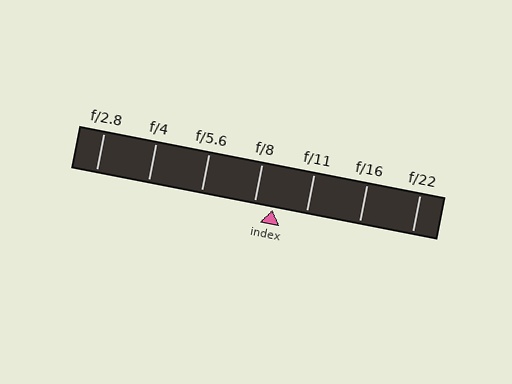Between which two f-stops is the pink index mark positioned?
The index mark is between f/8 and f/11.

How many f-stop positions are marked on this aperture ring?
There are 7 f-stop positions marked.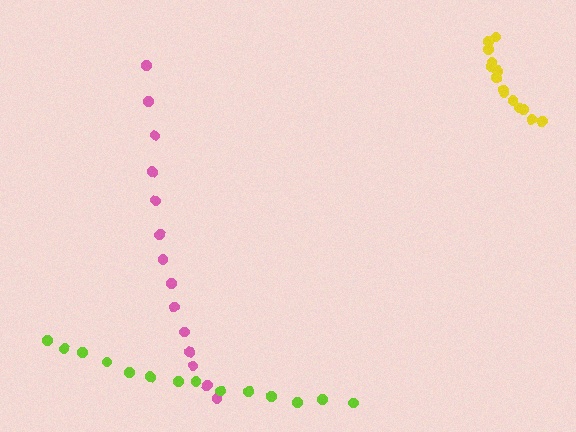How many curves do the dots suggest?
There are 3 distinct paths.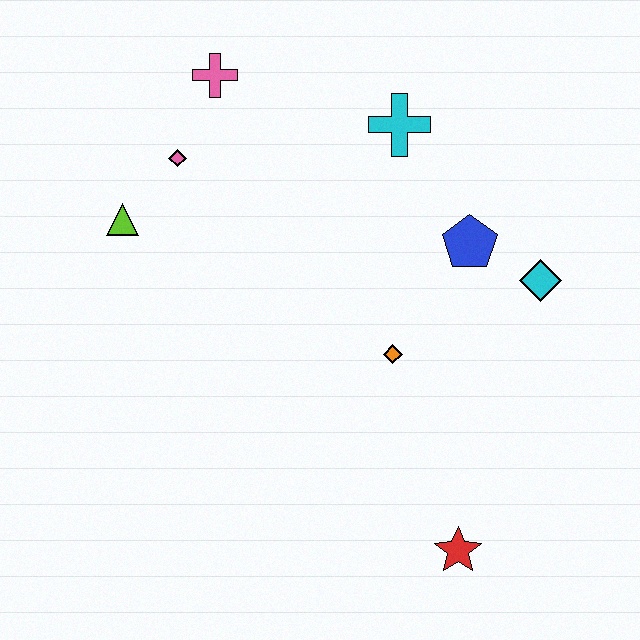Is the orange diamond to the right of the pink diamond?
Yes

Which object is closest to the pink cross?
The pink diamond is closest to the pink cross.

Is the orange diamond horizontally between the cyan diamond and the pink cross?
Yes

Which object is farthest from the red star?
The pink cross is farthest from the red star.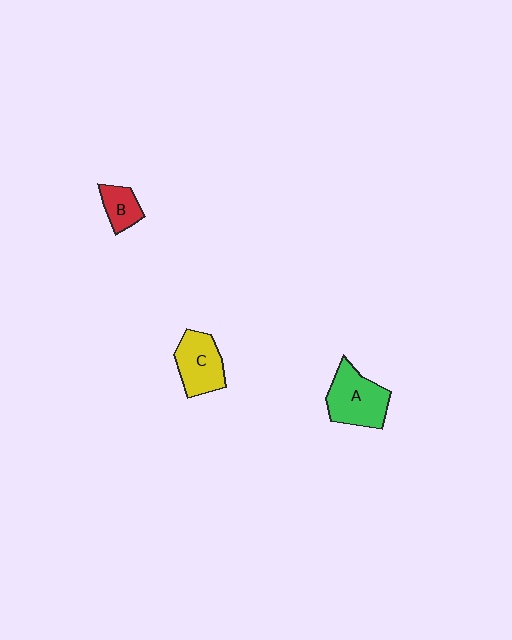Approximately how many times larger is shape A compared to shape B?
Approximately 2.0 times.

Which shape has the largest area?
Shape A (green).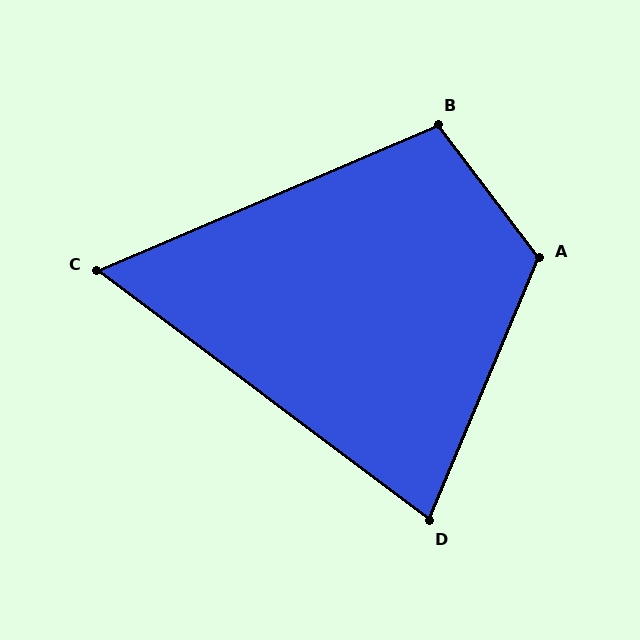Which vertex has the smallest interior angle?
C, at approximately 60 degrees.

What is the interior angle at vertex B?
Approximately 104 degrees (obtuse).